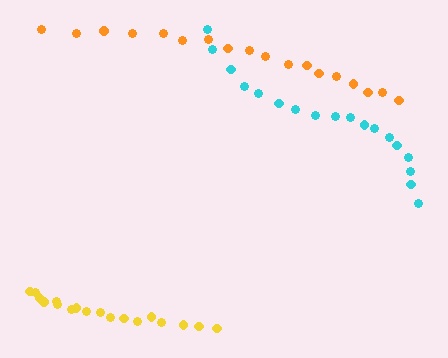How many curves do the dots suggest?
There are 3 distinct paths.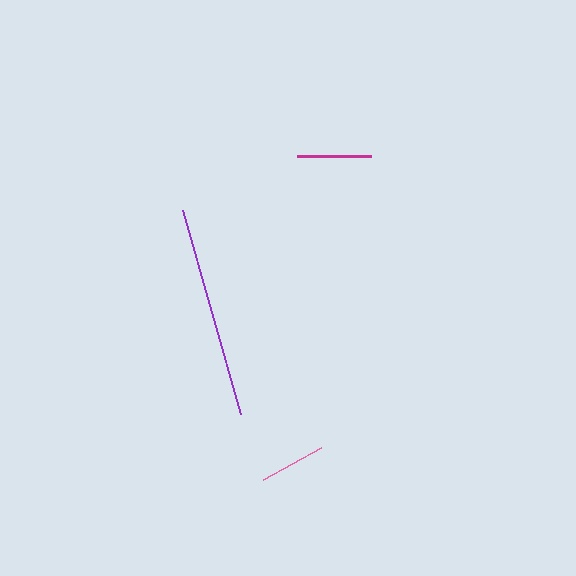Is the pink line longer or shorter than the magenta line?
The magenta line is longer than the pink line.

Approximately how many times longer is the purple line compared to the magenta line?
The purple line is approximately 2.9 times the length of the magenta line.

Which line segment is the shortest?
The pink line is the shortest at approximately 67 pixels.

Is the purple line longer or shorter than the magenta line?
The purple line is longer than the magenta line.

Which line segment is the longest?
The purple line is the longest at approximately 213 pixels.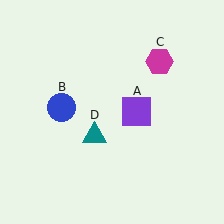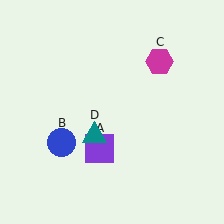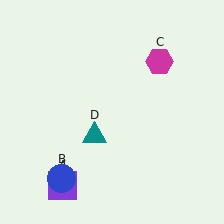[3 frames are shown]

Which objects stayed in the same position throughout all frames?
Magenta hexagon (object C) and teal triangle (object D) remained stationary.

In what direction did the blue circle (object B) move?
The blue circle (object B) moved down.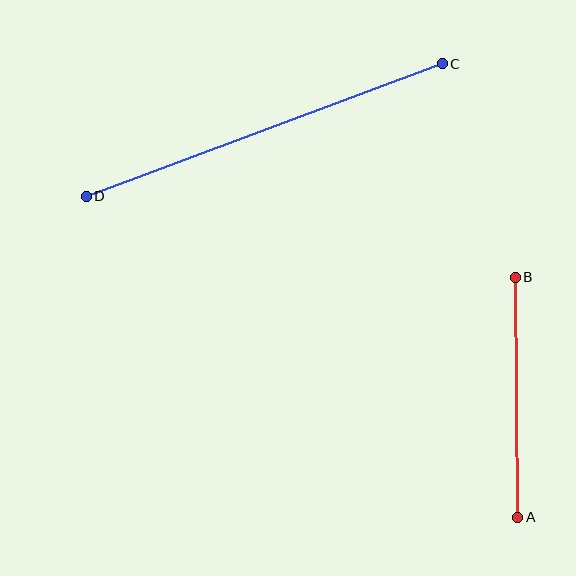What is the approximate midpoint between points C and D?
The midpoint is at approximately (264, 130) pixels.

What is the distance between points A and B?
The distance is approximately 240 pixels.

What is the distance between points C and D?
The distance is approximately 380 pixels.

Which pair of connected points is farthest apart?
Points C and D are farthest apart.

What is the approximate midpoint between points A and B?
The midpoint is at approximately (517, 397) pixels.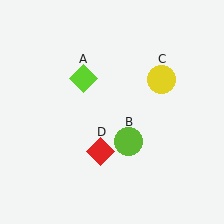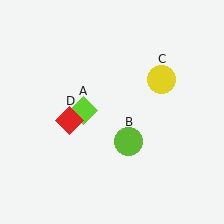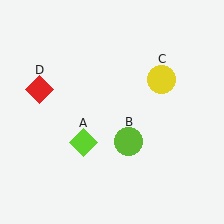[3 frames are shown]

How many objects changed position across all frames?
2 objects changed position: lime diamond (object A), red diamond (object D).